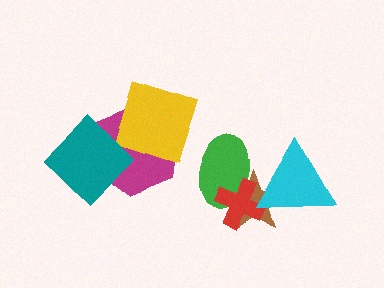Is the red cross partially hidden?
Yes, it is partially covered by another shape.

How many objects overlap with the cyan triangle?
3 objects overlap with the cyan triangle.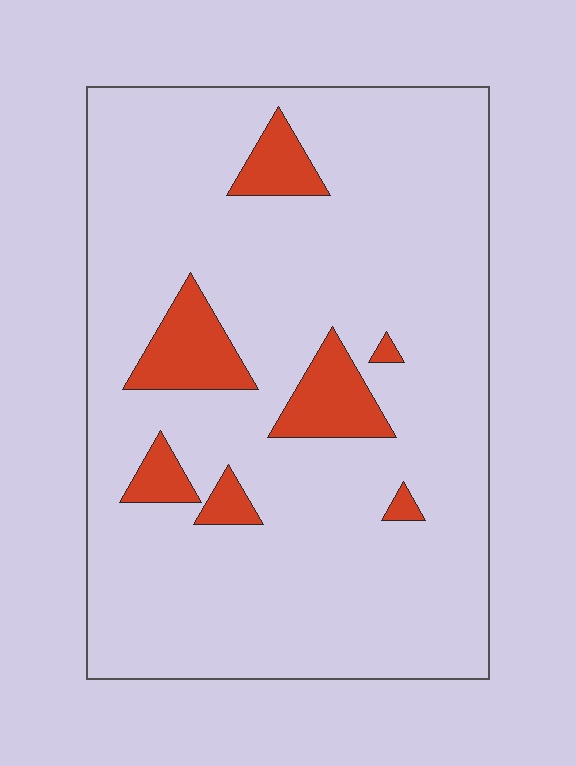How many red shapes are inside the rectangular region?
7.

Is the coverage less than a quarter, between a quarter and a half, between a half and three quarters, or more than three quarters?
Less than a quarter.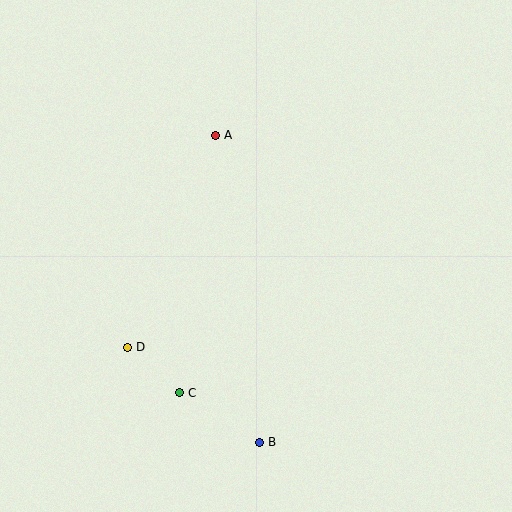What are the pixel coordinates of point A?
Point A is at (216, 135).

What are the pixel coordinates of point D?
Point D is at (128, 347).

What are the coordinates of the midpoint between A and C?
The midpoint between A and C is at (198, 264).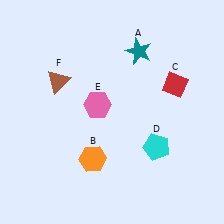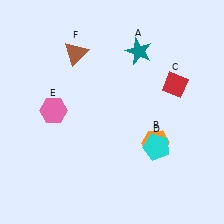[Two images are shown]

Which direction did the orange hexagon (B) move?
The orange hexagon (B) moved right.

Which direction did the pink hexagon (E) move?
The pink hexagon (E) moved left.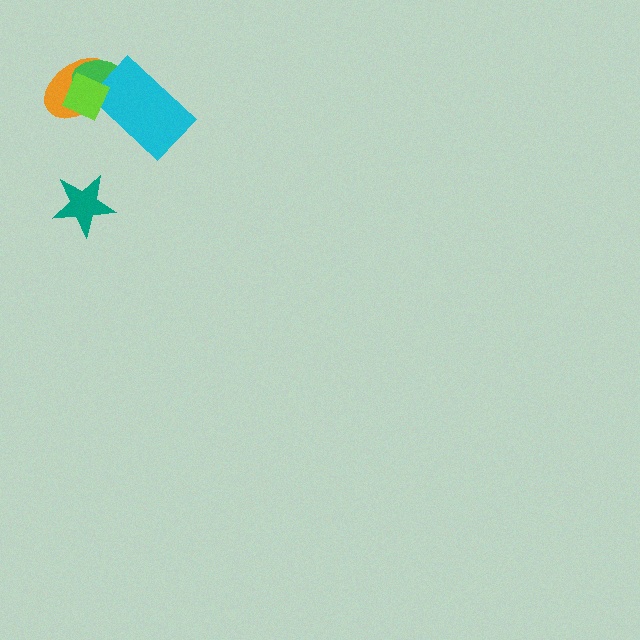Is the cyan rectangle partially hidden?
Yes, it is partially covered by another shape.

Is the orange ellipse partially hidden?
Yes, it is partially covered by another shape.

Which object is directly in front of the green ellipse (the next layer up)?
The cyan rectangle is directly in front of the green ellipse.